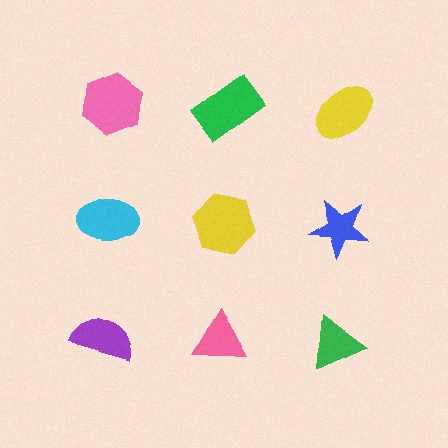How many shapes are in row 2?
3 shapes.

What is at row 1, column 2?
A green rectangle.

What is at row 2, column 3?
A blue star.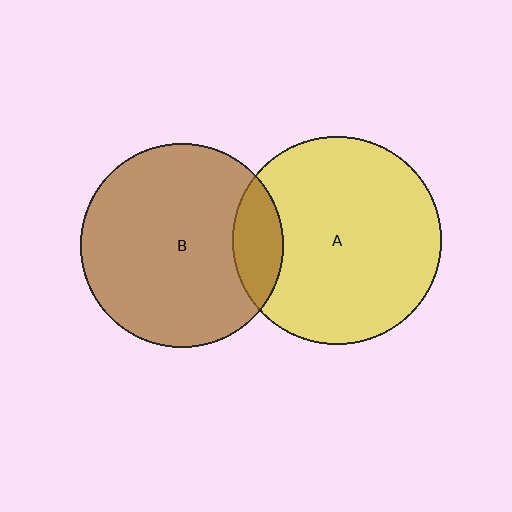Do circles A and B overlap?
Yes.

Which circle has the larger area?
Circle A (yellow).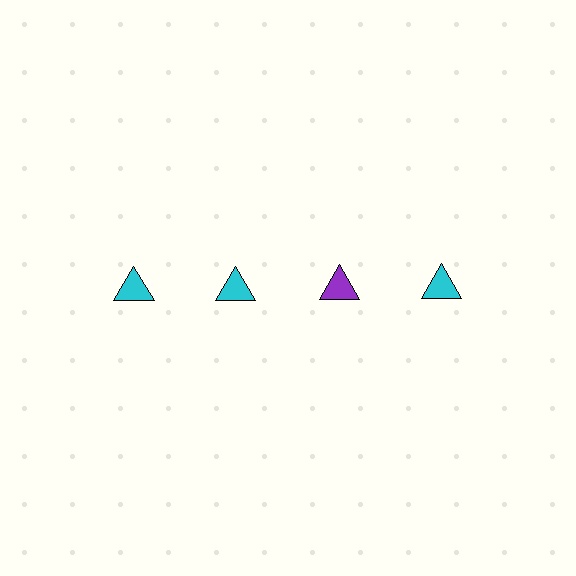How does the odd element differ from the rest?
It has a different color: purple instead of cyan.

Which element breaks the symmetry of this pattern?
The purple triangle in the top row, center column breaks the symmetry. All other shapes are cyan triangles.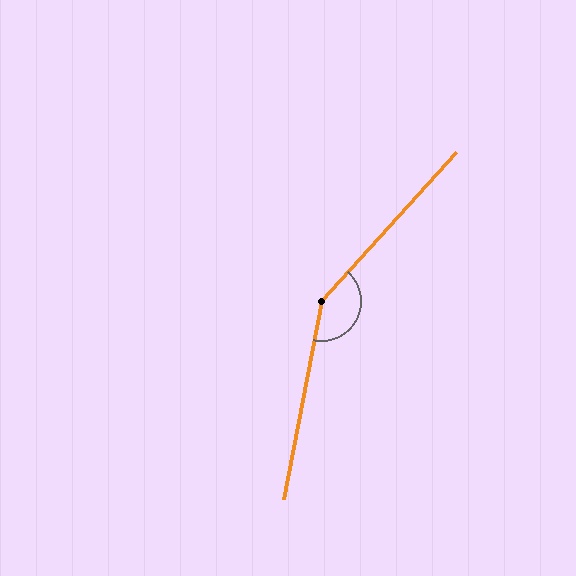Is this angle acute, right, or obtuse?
It is obtuse.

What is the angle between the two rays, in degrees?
Approximately 149 degrees.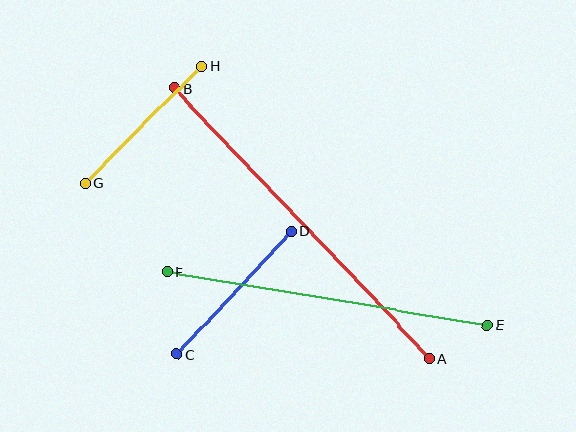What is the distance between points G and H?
The distance is approximately 165 pixels.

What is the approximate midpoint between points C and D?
The midpoint is at approximately (234, 293) pixels.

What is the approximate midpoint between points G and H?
The midpoint is at approximately (144, 124) pixels.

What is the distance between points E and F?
The distance is approximately 325 pixels.